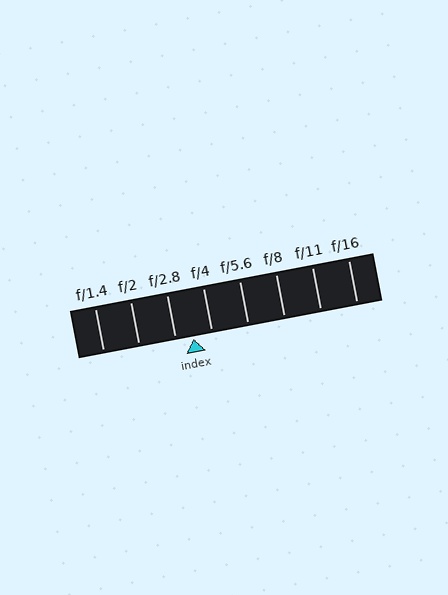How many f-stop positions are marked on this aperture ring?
There are 8 f-stop positions marked.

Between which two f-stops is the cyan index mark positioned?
The index mark is between f/2.8 and f/4.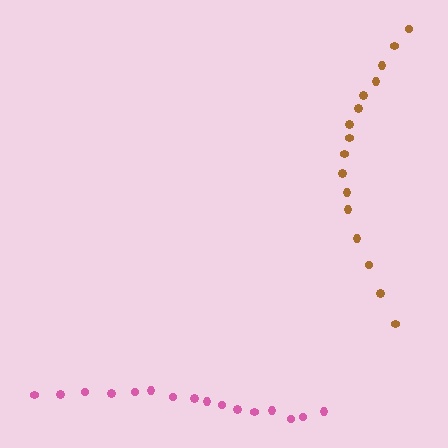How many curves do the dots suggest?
There are 2 distinct paths.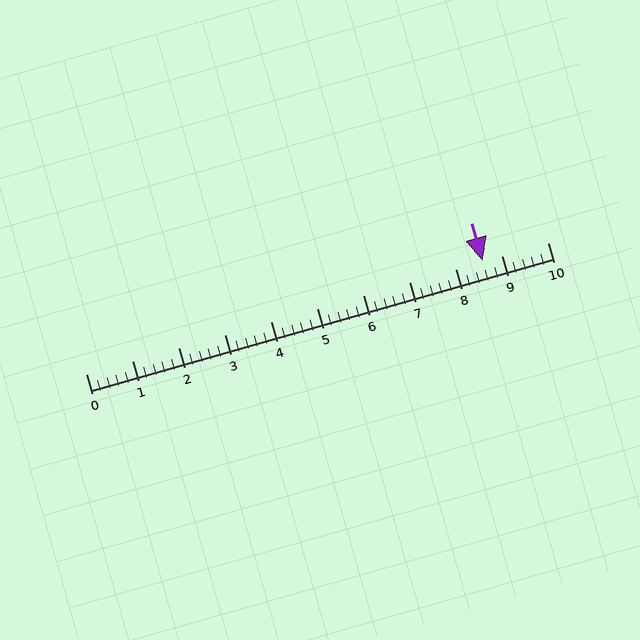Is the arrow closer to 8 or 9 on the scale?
The arrow is closer to 9.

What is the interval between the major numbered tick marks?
The major tick marks are spaced 1 units apart.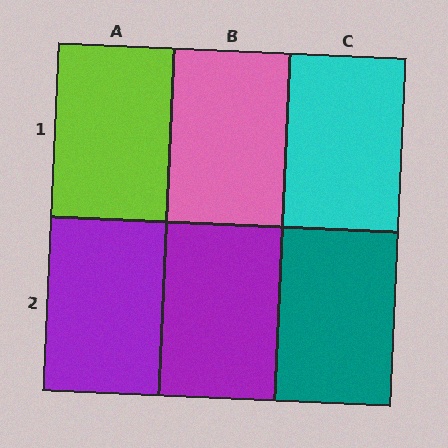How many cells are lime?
1 cell is lime.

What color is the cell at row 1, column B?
Pink.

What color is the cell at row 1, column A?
Lime.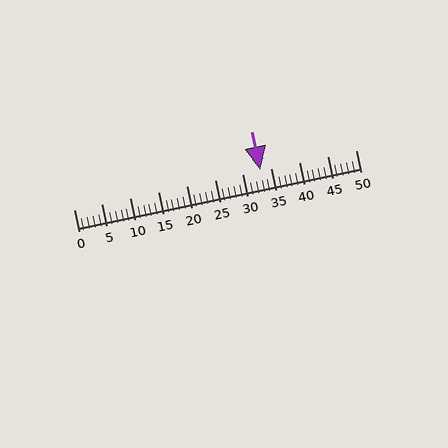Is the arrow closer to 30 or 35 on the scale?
The arrow is closer to 35.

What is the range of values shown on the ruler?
The ruler shows values from 0 to 50.